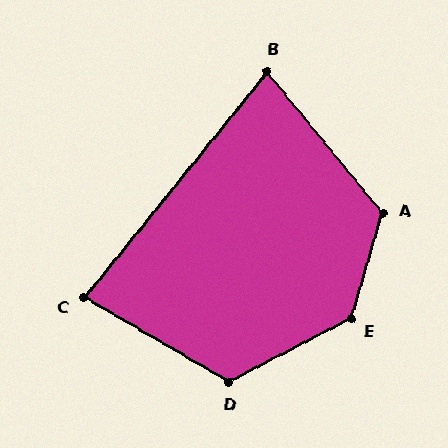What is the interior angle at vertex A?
Approximately 125 degrees (obtuse).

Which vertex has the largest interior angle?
E, at approximately 134 degrees.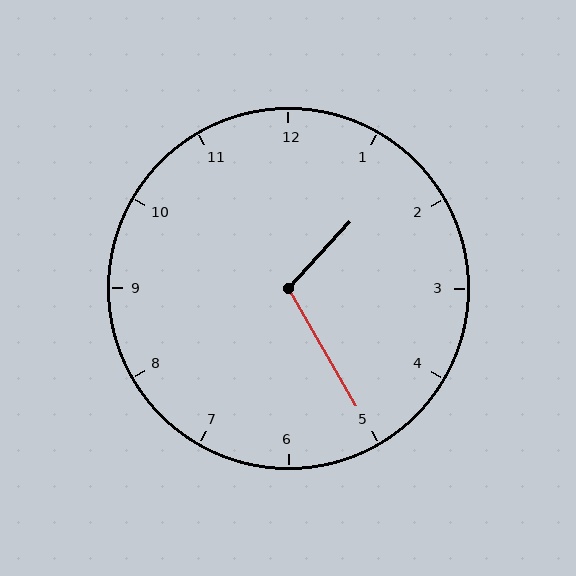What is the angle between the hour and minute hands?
Approximately 108 degrees.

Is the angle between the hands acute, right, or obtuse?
It is obtuse.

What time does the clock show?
1:25.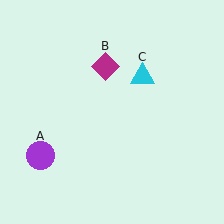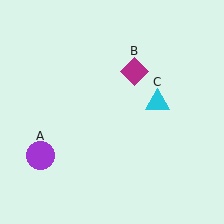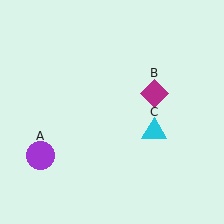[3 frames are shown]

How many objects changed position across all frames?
2 objects changed position: magenta diamond (object B), cyan triangle (object C).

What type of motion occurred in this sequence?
The magenta diamond (object B), cyan triangle (object C) rotated clockwise around the center of the scene.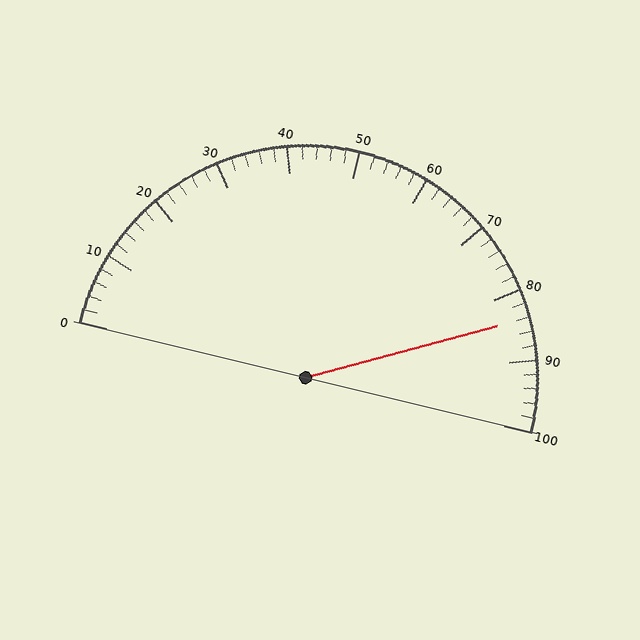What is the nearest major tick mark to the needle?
The nearest major tick mark is 80.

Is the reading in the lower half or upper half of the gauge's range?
The reading is in the upper half of the range (0 to 100).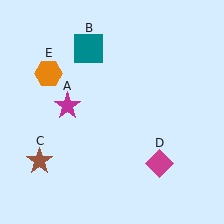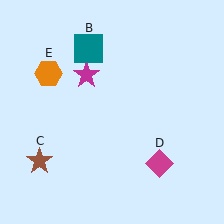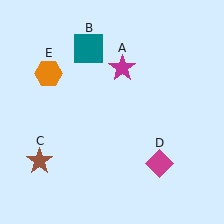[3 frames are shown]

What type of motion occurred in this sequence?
The magenta star (object A) rotated clockwise around the center of the scene.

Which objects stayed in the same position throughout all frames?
Teal square (object B) and brown star (object C) and magenta diamond (object D) and orange hexagon (object E) remained stationary.